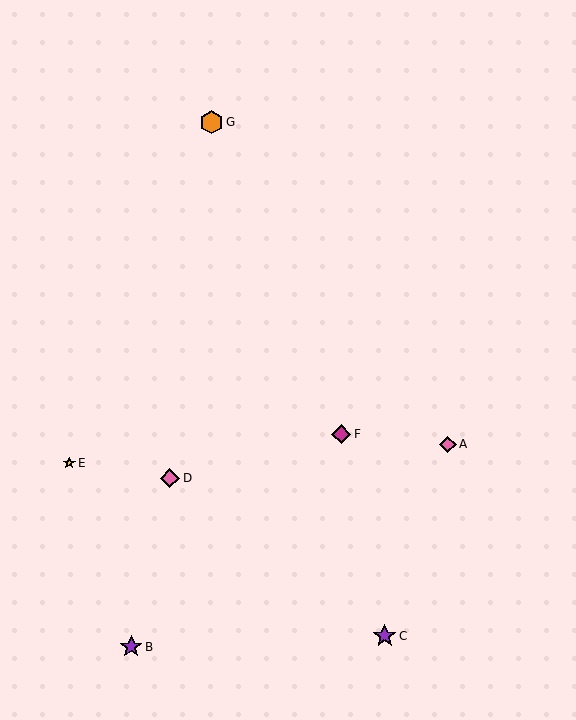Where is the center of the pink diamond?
The center of the pink diamond is at (170, 478).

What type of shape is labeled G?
Shape G is an orange hexagon.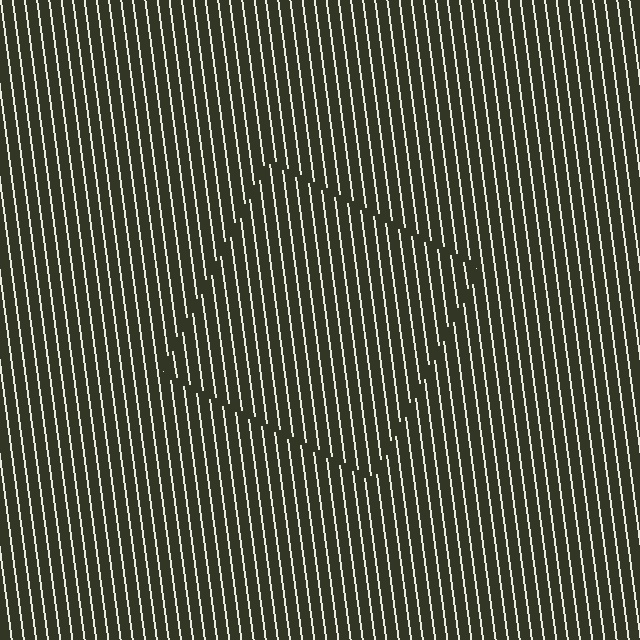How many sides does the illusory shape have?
4 sides — the line-ends trace a square.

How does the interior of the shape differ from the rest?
The interior of the shape contains the same grating, shifted by half a period — the contour is defined by the phase discontinuity where line-ends from the inner and outer gratings abut.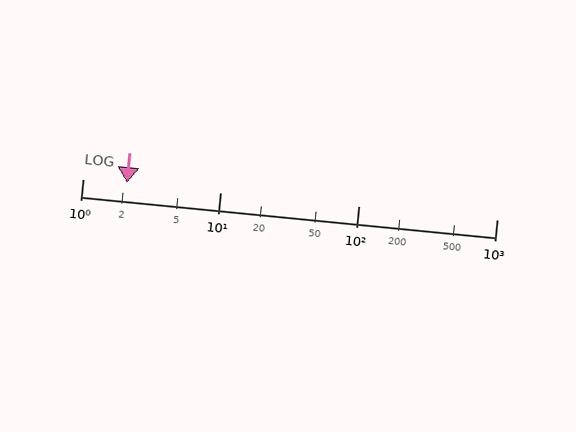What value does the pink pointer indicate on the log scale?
The pointer indicates approximately 2.1.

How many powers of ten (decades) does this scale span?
The scale spans 3 decades, from 1 to 1000.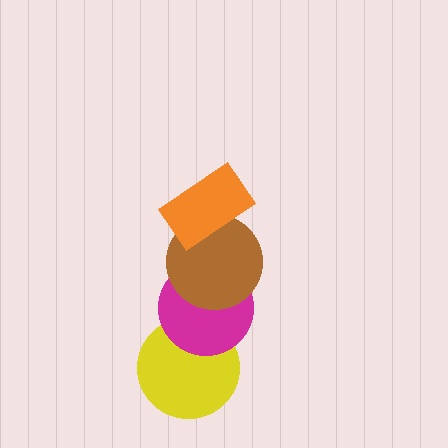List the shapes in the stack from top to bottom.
From top to bottom: the orange rectangle, the brown circle, the magenta circle, the yellow circle.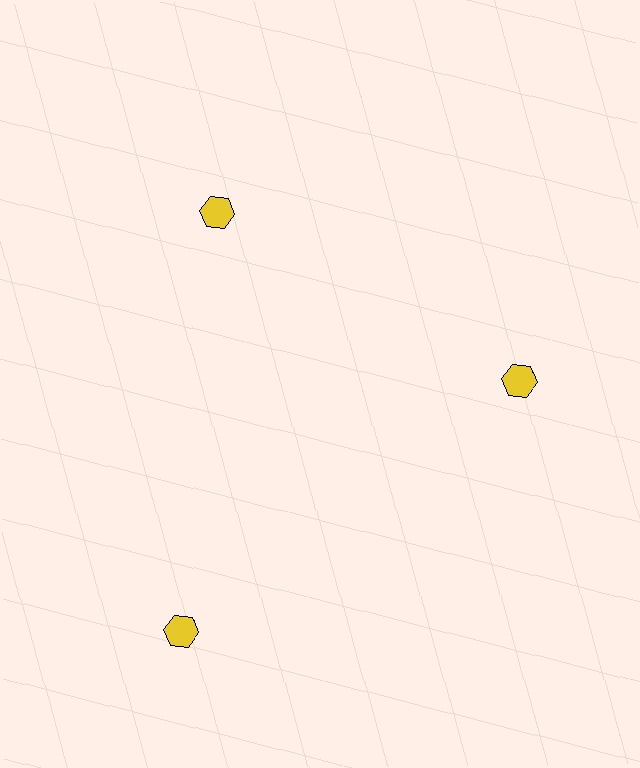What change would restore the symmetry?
The symmetry would be restored by moving it inward, back onto the ring so that all 3 hexagons sit at equal angles and equal distance from the center.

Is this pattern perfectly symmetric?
No. The 3 yellow hexagons are arranged in a ring, but one element near the 7 o'clock position is pushed outward from the center, breaking the 3-fold rotational symmetry.